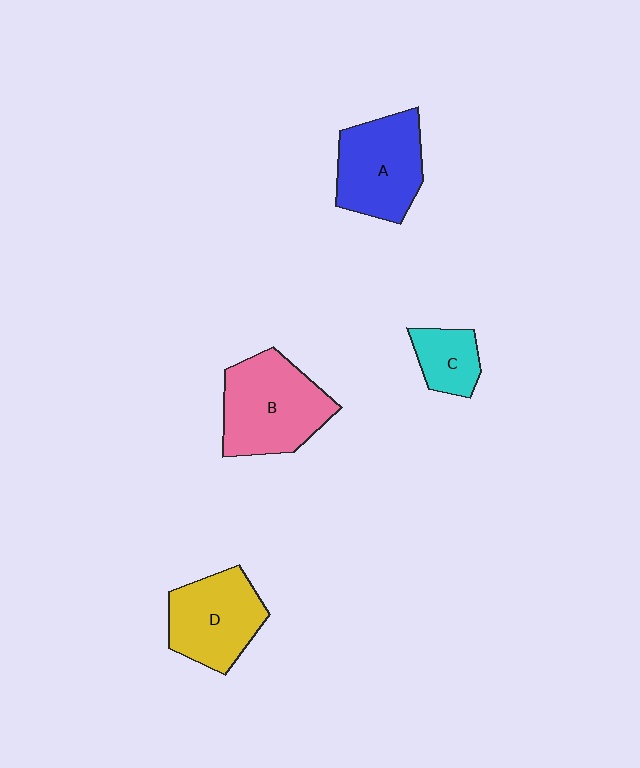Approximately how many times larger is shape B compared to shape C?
Approximately 2.3 times.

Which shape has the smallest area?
Shape C (cyan).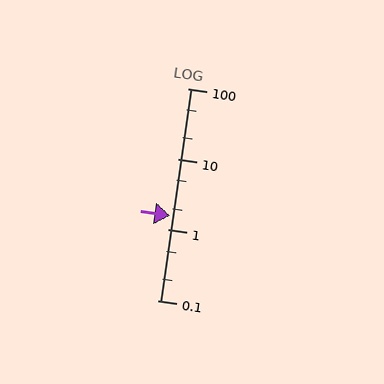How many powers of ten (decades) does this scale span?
The scale spans 3 decades, from 0.1 to 100.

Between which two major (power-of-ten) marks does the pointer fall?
The pointer is between 1 and 10.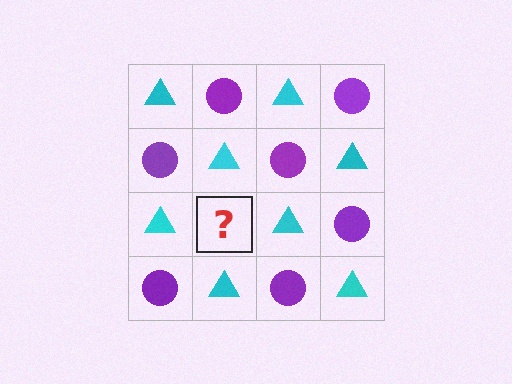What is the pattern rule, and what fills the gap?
The rule is that it alternates cyan triangle and purple circle in a checkerboard pattern. The gap should be filled with a purple circle.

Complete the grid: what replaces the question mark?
The question mark should be replaced with a purple circle.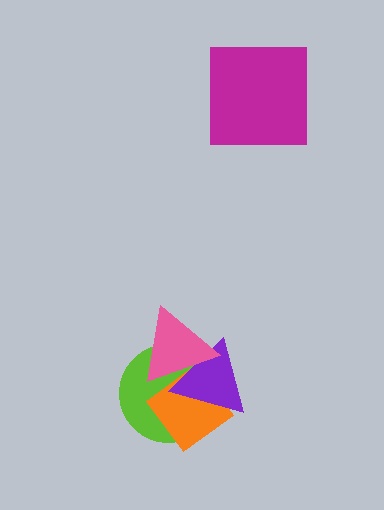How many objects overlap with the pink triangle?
3 objects overlap with the pink triangle.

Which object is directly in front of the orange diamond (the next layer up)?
The purple triangle is directly in front of the orange diamond.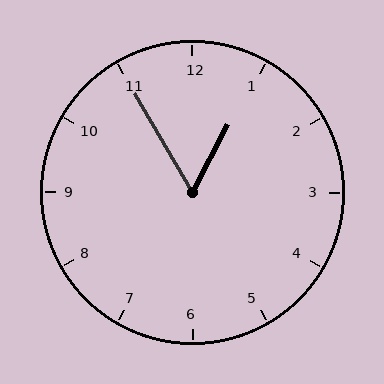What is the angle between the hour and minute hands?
Approximately 58 degrees.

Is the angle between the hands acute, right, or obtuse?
It is acute.